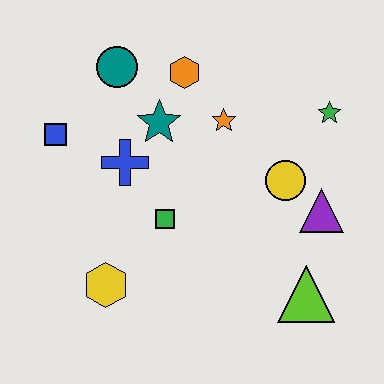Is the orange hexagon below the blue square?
No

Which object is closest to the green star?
The yellow circle is closest to the green star.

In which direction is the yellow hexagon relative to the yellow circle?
The yellow hexagon is to the left of the yellow circle.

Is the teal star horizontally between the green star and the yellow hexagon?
Yes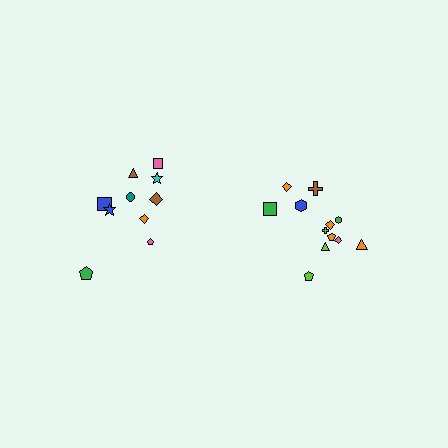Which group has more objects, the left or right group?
The right group.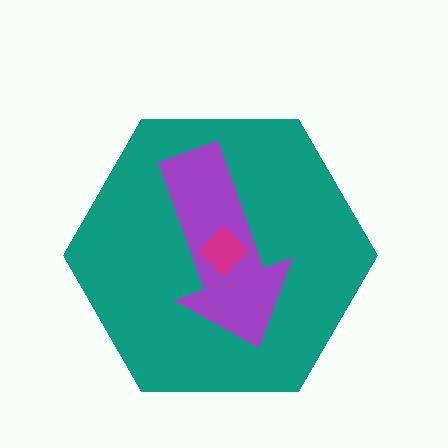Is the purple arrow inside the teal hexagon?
Yes.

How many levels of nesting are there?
3.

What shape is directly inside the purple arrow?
The magenta diamond.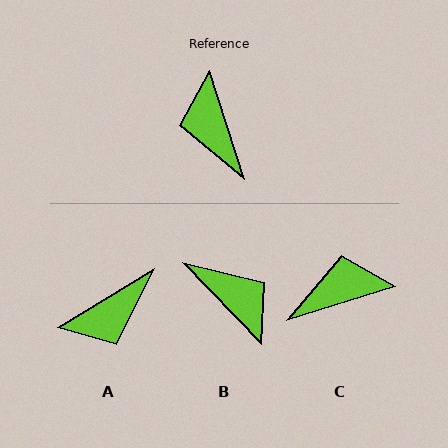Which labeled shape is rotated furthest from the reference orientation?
B, about 154 degrees away.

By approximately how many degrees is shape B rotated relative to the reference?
Approximately 154 degrees clockwise.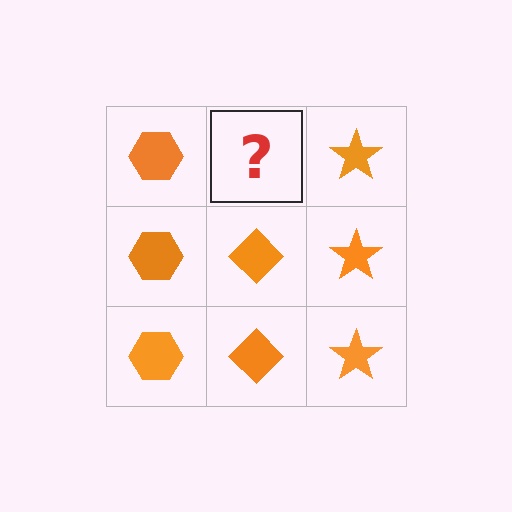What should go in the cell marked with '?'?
The missing cell should contain an orange diamond.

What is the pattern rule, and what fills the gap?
The rule is that each column has a consistent shape. The gap should be filled with an orange diamond.